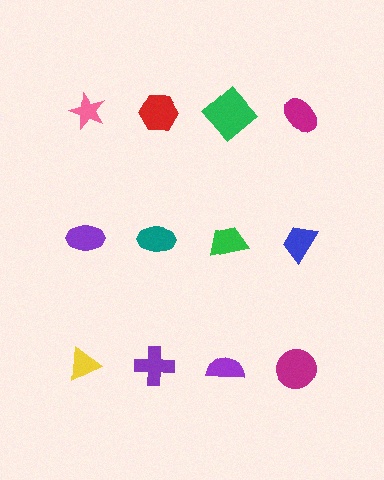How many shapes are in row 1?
4 shapes.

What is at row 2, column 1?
A purple ellipse.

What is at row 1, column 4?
A magenta ellipse.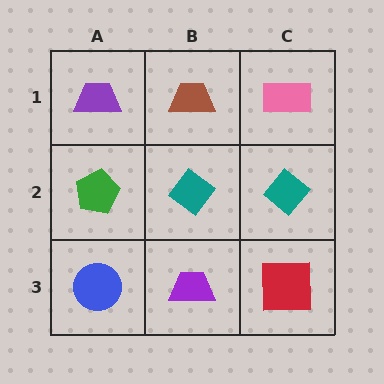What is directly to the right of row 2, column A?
A teal diamond.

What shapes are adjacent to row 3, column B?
A teal diamond (row 2, column B), a blue circle (row 3, column A), a red square (row 3, column C).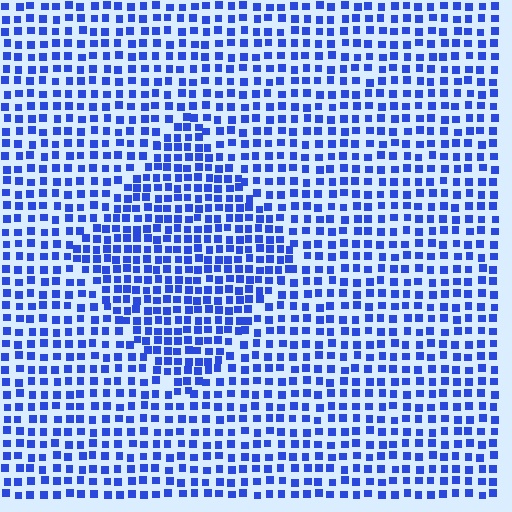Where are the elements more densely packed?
The elements are more densely packed inside the diamond boundary.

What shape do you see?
I see a diamond.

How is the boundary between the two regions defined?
The boundary is defined by a change in element density (approximately 1.5x ratio). All elements are the same color, size, and shape.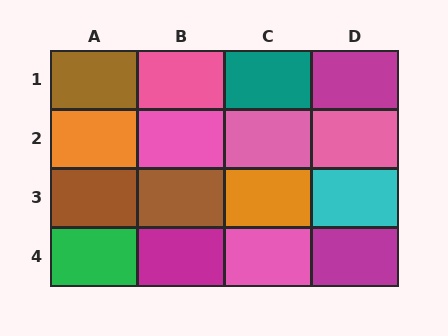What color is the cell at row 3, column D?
Cyan.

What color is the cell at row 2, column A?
Orange.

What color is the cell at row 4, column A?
Green.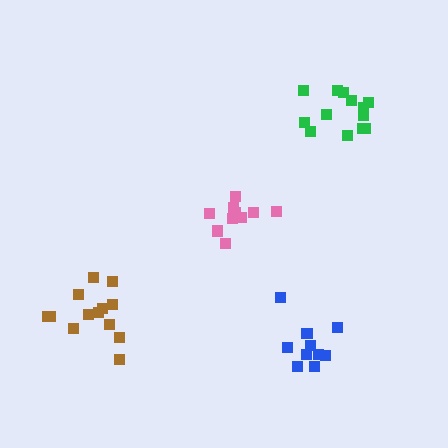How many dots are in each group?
Group 1: 10 dots, Group 2: 13 dots, Group 3: 13 dots, Group 4: 10 dots (46 total).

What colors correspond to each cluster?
The clusters are colored: pink, brown, green, blue.